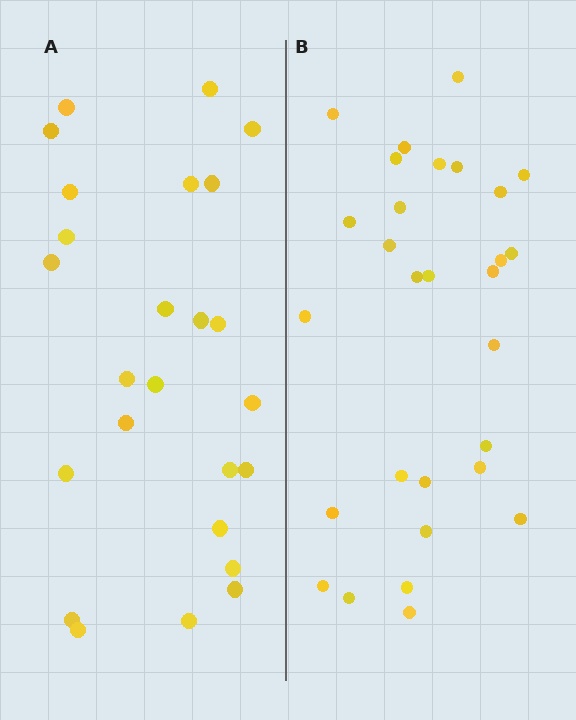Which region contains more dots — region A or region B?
Region B (the right region) has more dots.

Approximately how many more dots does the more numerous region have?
Region B has about 4 more dots than region A.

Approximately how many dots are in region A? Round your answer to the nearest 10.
About 20 dots. (The exact count is 25, which rounds to 20.)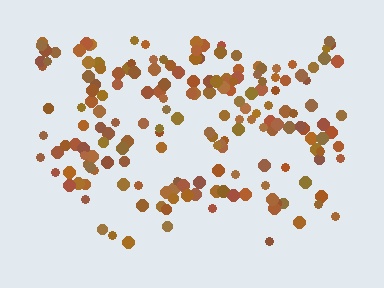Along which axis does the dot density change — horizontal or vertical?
Vertical.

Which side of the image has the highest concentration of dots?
The top.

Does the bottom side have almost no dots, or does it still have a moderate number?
Still a moderate number, just noticeably fewer than the top.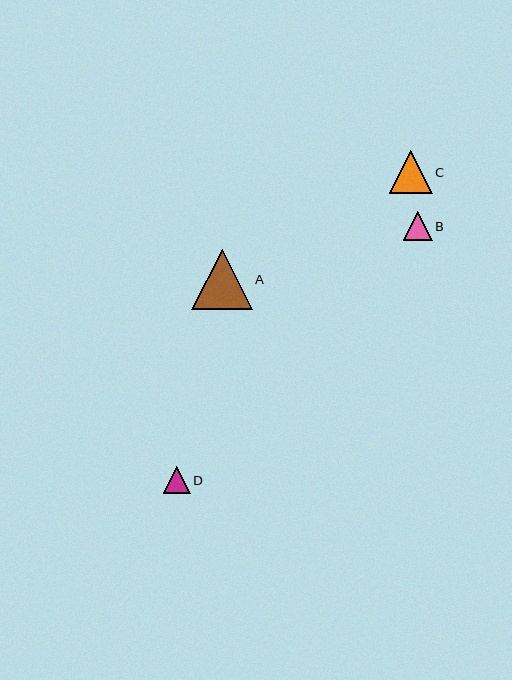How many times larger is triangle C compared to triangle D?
Triangle C is approximately 1.6 times the size of triangle D.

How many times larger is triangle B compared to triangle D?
Triangle B is approximately 1.1 times the size of triangle D.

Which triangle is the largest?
Triangle A is the largest with a size of approximately 60 pixels.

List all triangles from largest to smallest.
From largest to smallest: A, C, B, D.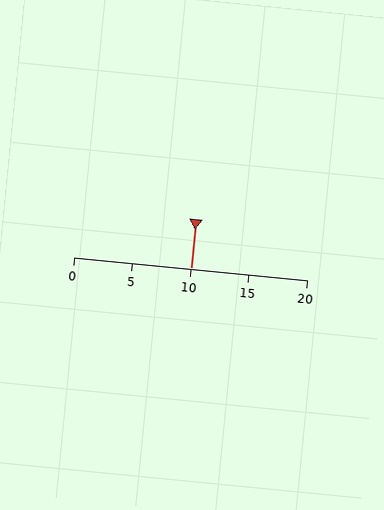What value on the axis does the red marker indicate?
The marker indicates approximately 10.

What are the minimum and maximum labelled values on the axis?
The axis runs from 0 to 20.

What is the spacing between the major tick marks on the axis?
The major ticks are spaced 5 apart.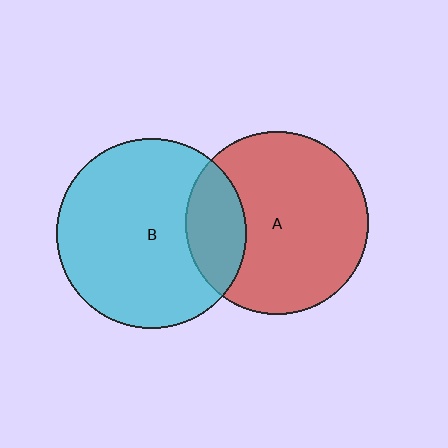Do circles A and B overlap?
Yes.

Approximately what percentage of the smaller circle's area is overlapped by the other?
Approximately 20%.